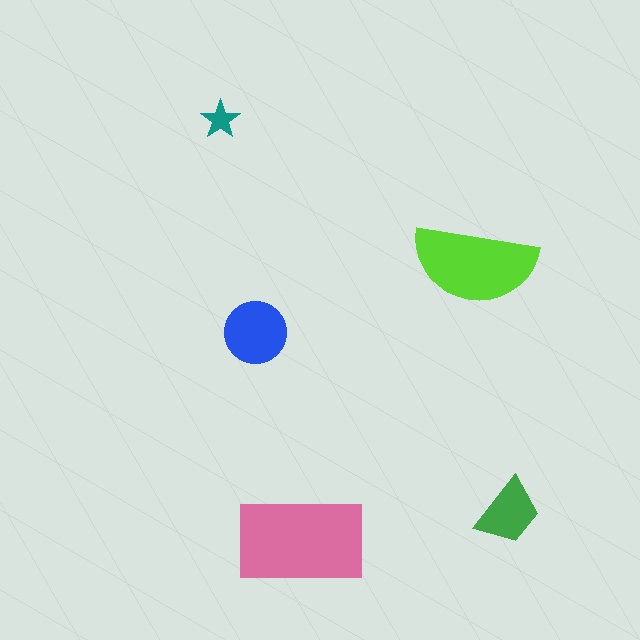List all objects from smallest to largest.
The teal star, the green trapezoid, the blue circle, the lime semicircle, the pink rectangle.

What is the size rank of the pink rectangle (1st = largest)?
1st.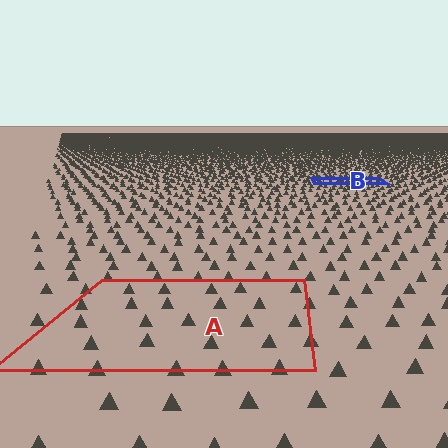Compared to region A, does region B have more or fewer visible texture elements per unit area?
Region B has more texture elements per unit area — they are packed more densely because it is farther away.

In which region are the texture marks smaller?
The texture marks are smaller in region B, because it is farther away.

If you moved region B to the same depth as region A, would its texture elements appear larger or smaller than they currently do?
They would appear larger. At a closer depth, the same texture elements are projected at a bigger on-screen size.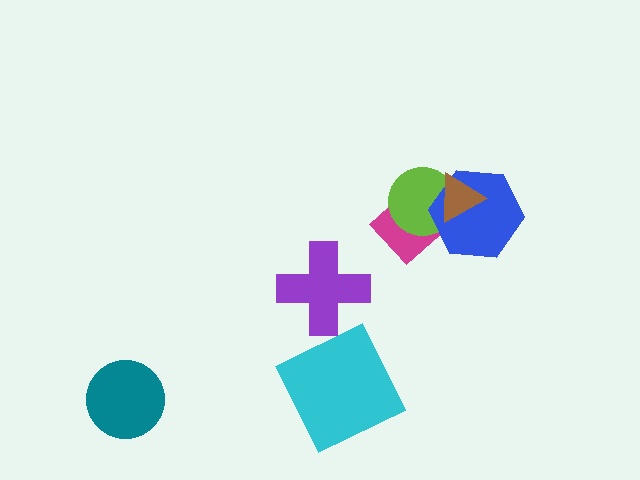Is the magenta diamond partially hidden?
Yes, it is partially covered by another shape.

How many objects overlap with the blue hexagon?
3 objects overlap with the blue hexagon.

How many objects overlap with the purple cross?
0 objects overlap with the purple cross.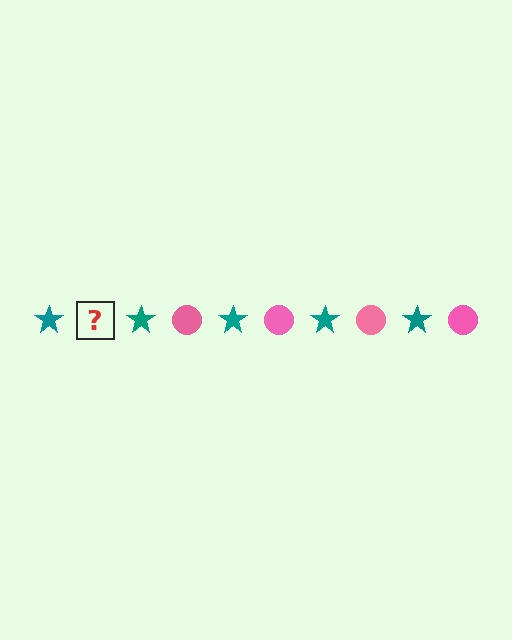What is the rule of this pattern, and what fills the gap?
The rule is that the pattern alternates between teal star and pink circle. The gap should be filled with a pink circle.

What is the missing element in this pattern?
The missing element is a pink circle.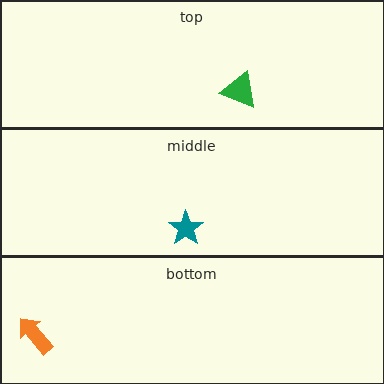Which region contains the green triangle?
The top region.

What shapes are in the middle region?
The teal star.